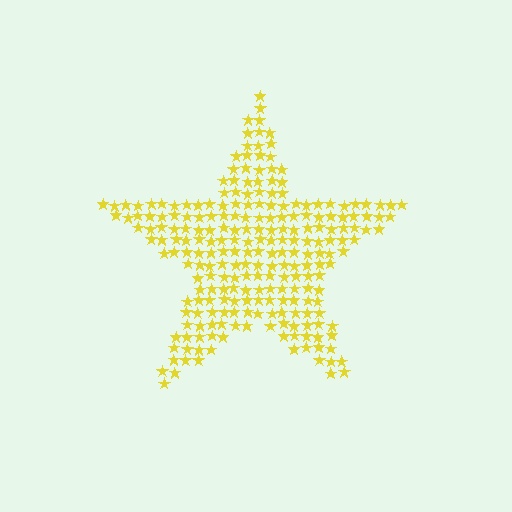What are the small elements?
The small elements are stars.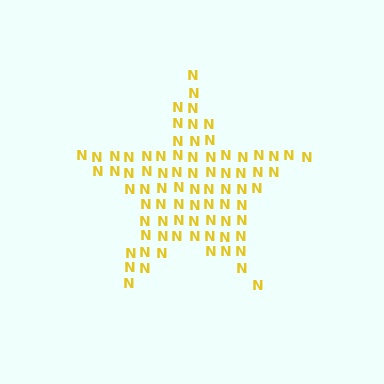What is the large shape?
The large shape is a star.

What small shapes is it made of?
It is made of small letter N's.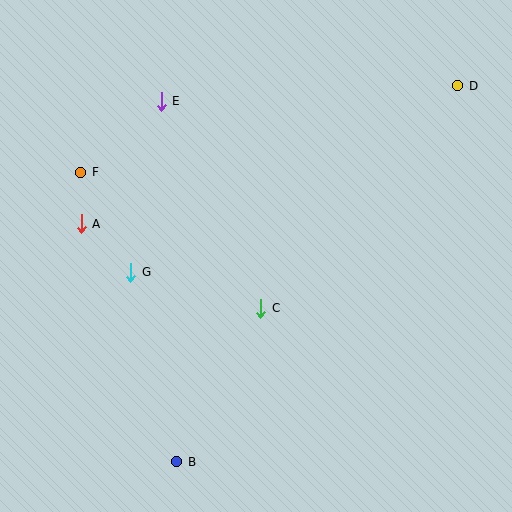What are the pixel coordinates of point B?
Point B is at (177, 462).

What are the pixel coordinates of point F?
Point F is at (81, 172).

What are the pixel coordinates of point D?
Point D is at (458, 86).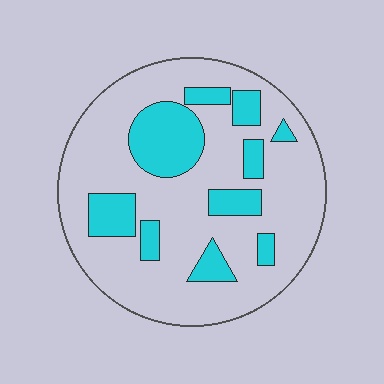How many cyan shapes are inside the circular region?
10.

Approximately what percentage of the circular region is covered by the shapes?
Approximately 25%.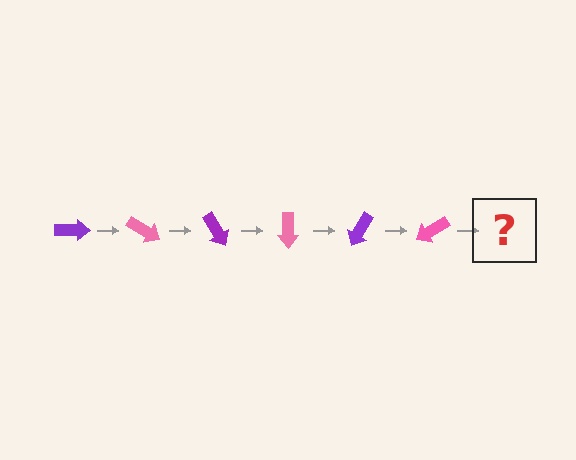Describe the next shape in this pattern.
It should be a purple arrow, rotated 180 degrees from the start.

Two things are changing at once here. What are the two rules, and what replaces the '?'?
The two rules are that it rotates 30 degrees each step and the color cycles through purple and pink. The '?' should be a purple arrow, rotated 180 degrees from the start.